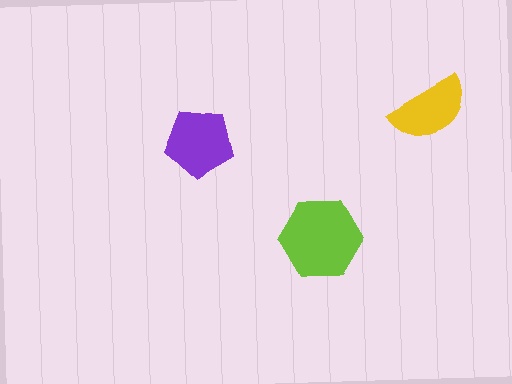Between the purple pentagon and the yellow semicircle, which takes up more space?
The purple pentagon.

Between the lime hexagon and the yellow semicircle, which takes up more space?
The lime hexagon.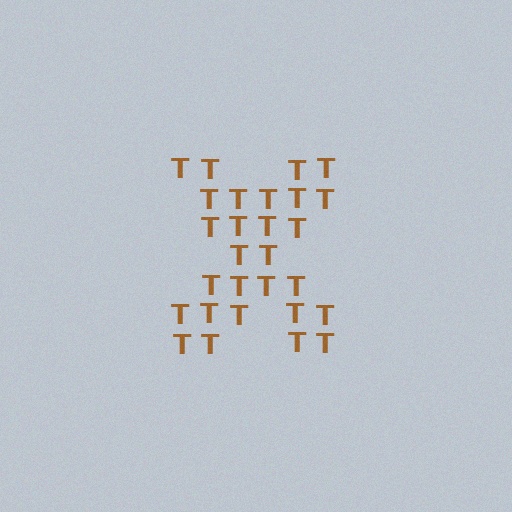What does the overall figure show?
The overall figure shows the letter X.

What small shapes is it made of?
It is made of small letter T's.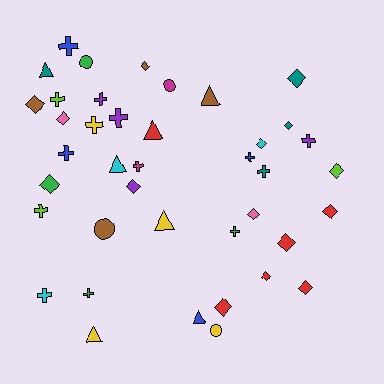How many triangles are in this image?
There are 7 triangles.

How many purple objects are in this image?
There are 4 purple objects.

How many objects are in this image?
There are 40 objects.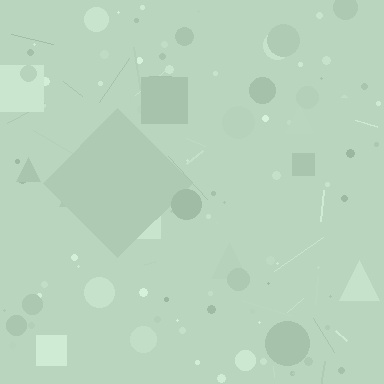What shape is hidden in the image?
A diamond is hidden in the image.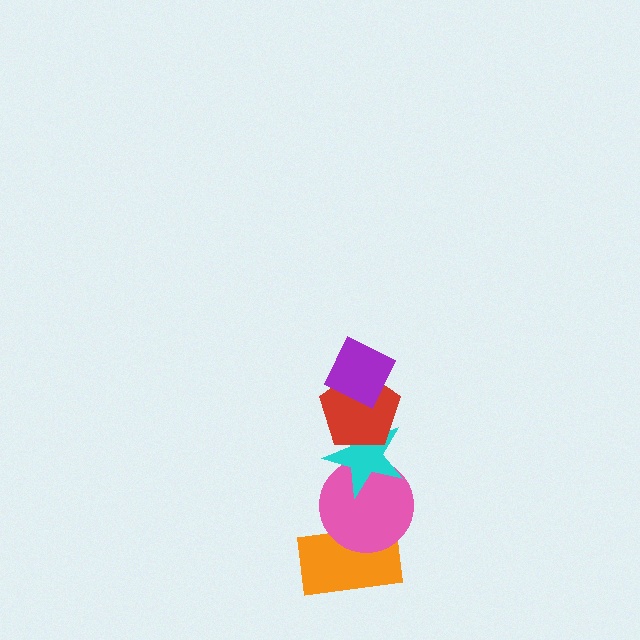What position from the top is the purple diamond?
The purple diamond is 1st from the top.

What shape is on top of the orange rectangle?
The pink circle is on top of the orange rectangle.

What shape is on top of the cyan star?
The red pentagon is on top of the cyan star.